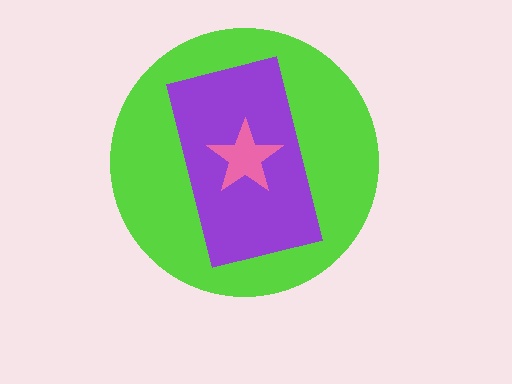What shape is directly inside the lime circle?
The purple rectangle.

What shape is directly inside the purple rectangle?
The pink star.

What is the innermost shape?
The pink star.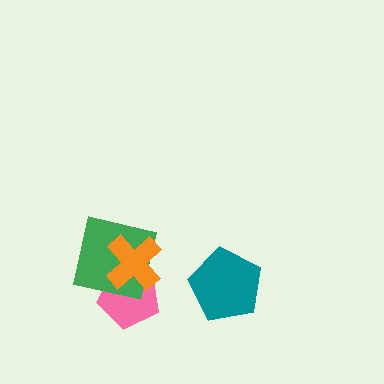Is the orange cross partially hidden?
No, no other shape covers it.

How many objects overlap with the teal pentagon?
0 objects overlap with the teal pentagon.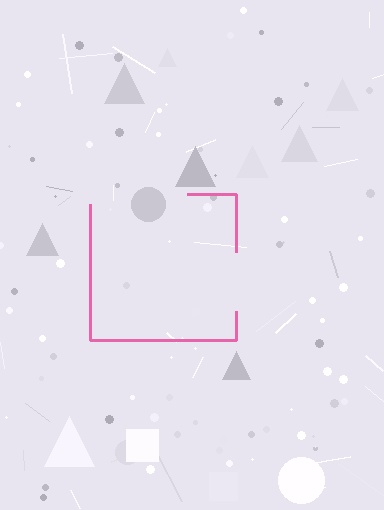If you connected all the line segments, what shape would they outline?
They would outline a square.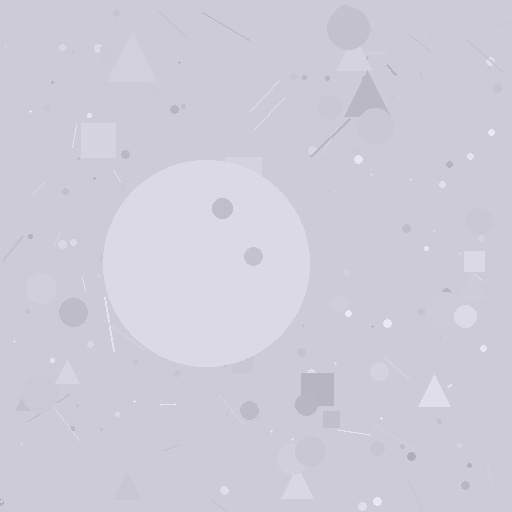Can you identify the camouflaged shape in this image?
The camouflaged shape is a circle.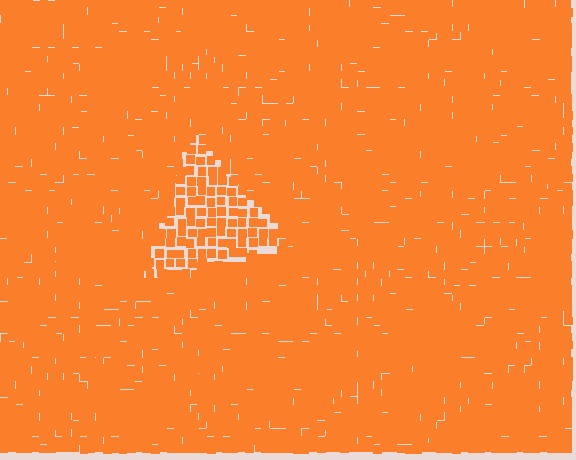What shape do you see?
I see a triangle.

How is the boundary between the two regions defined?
The boundary is defined by a change in element density (approximately 1.7x ratio). All elements are the same color, size, and shape.